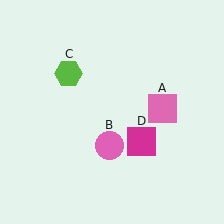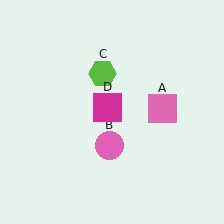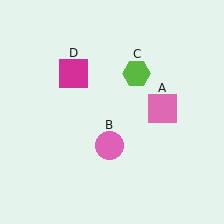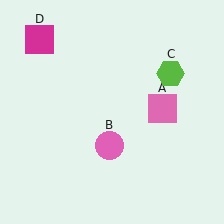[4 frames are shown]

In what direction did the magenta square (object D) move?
The magenta square (object D) moved up and to the left.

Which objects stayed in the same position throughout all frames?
Pink square (object A) and pink circle (object B) remained stationary.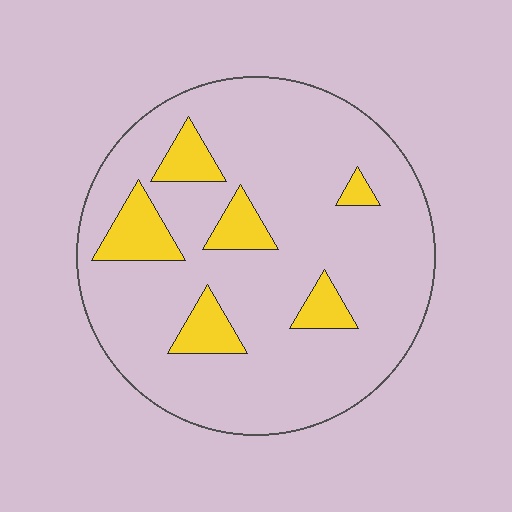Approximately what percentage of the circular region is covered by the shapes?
Approximately 15%.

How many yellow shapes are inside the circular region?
6.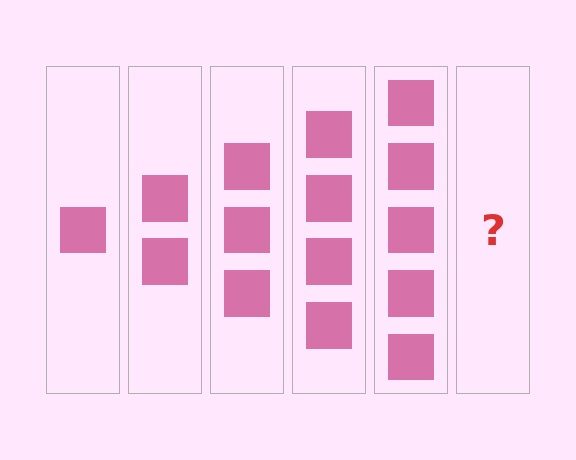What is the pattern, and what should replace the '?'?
The pattern is that each step adds one more square. The '?' should be 6 squares.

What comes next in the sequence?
The next element should be 6 squares.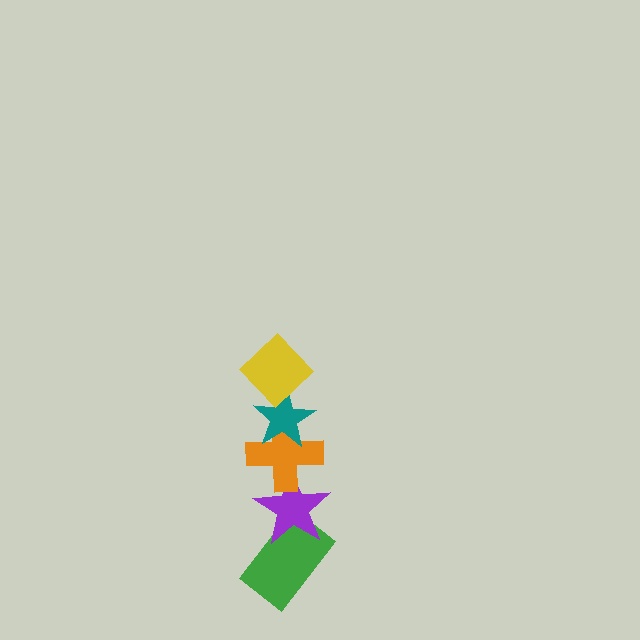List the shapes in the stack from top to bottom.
From top to bottom: the yellow diamond, the teal star, the orange cross, the purple star, the green rectangle.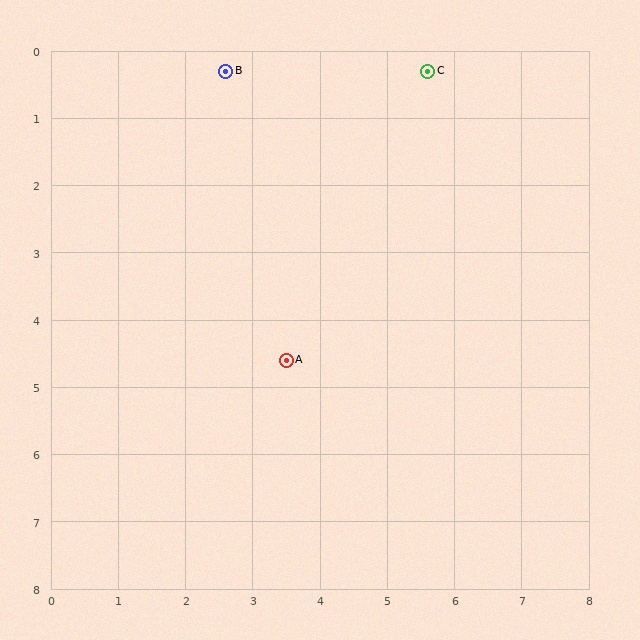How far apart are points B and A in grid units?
Points B and A are about 4.4 grid units apart.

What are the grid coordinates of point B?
Point B is at approximately (2.6, 0.3).